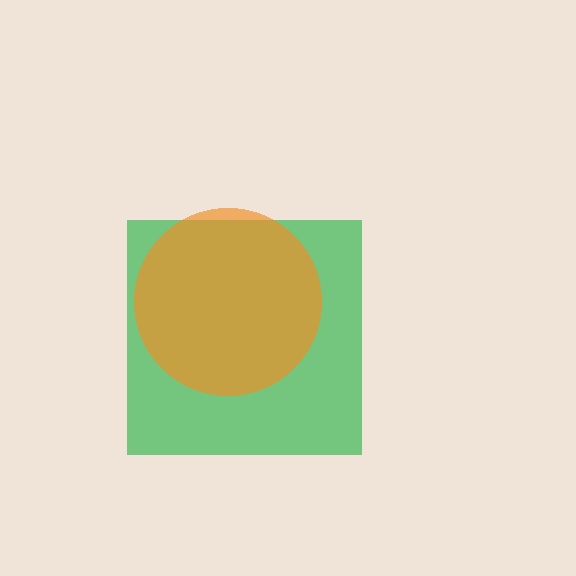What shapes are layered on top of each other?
The layered shapes are: a green square, an orange circle.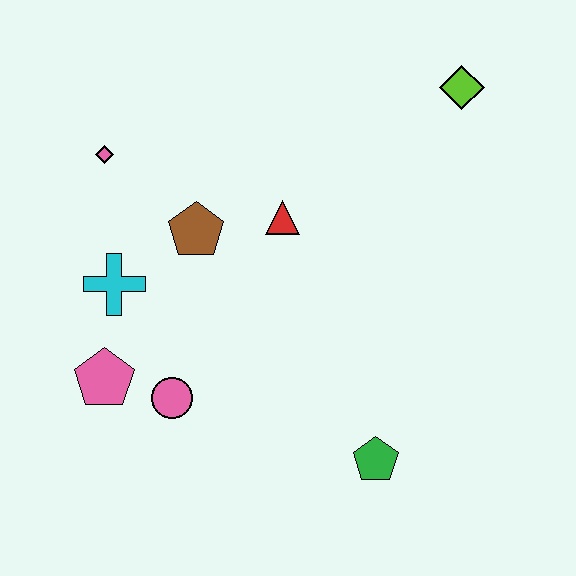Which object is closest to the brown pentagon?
The red triangle is closest to the brown pentagon.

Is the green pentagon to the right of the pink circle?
Yes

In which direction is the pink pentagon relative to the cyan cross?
The pink pentagon is below the cyan cross.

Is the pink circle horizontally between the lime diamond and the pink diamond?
Yes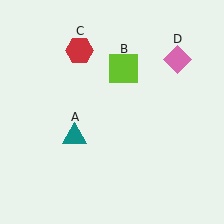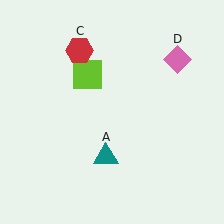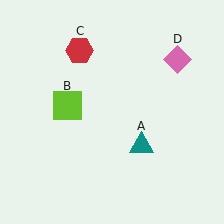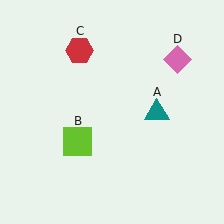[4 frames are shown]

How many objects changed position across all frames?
2 objects changed position: teal triangle (object A), lime square (object B).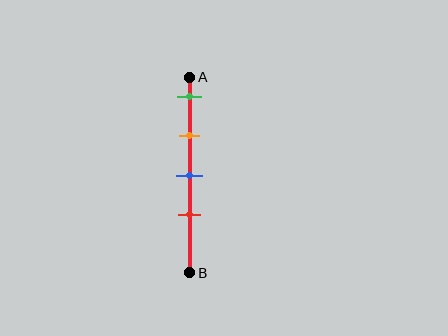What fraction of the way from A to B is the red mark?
The red mark is approximately 70% (0.7) of the way from A to B.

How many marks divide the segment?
There are 4 marks dividing the segment.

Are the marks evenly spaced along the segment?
Yes, the marks are approximately evenly spaced.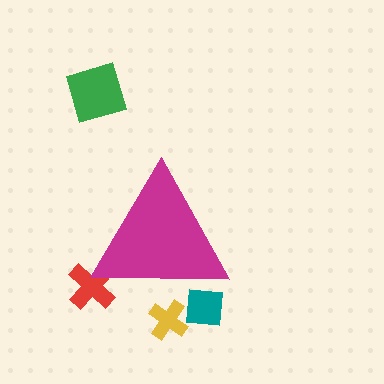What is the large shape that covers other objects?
A magenta triangle.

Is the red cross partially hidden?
Yes, the red cross is partially hidden behind the magenta triangle.